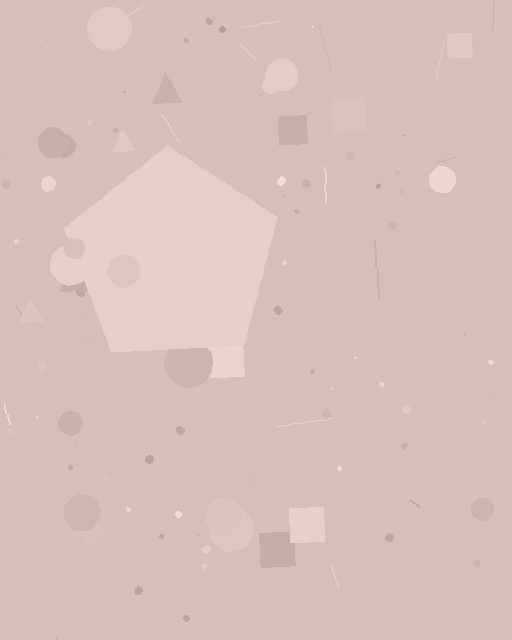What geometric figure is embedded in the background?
A pentagon is embedded in the background.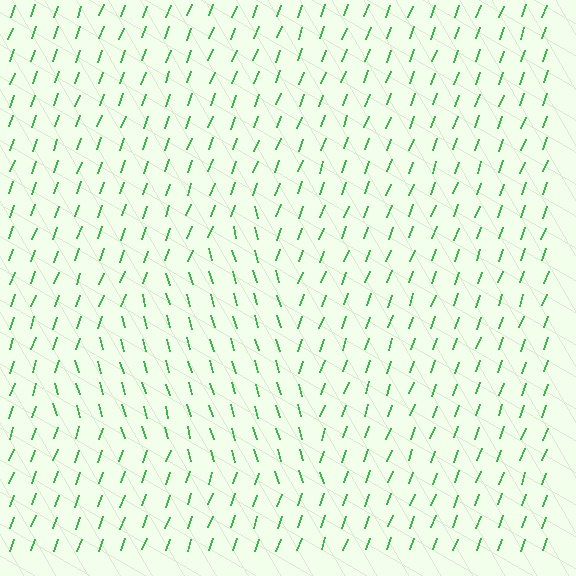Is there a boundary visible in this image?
Yes, there is a texture boundary formed by a change in line orientation.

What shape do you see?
I see a triangle.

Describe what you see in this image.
The image is filled with small green line segments. A triangle region in the image has lines oriented differently from the surrounding lines, creating a visible texture boundary.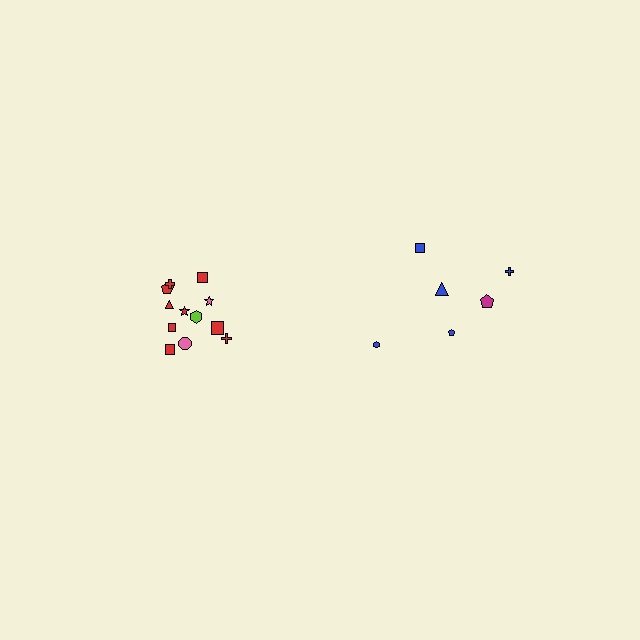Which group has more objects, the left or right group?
The left group.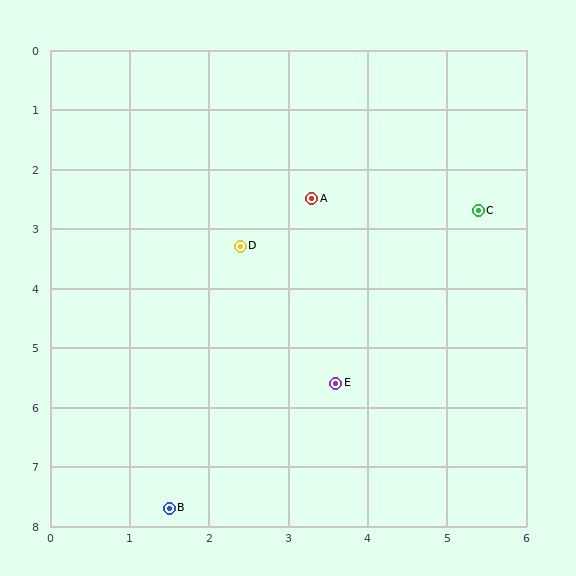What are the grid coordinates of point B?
Point B is at approximately (1.5, 7.7).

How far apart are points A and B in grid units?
Points A and B are about 5.5 grid units apart.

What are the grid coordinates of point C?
Point C is at approximately (5.4, 2.7).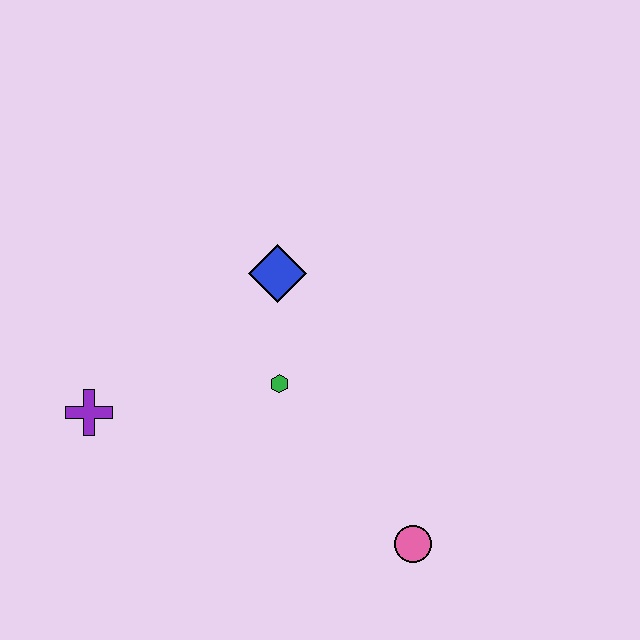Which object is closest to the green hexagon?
The blue diamond is closest to the green hexagon.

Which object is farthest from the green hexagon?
The pink circle is farthest from the green hexagon.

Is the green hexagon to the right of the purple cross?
Yes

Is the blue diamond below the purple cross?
No